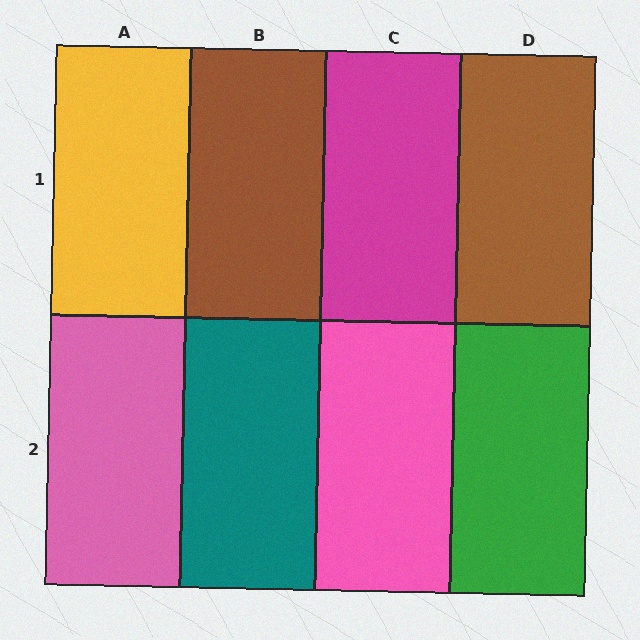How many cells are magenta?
1 cell is magenta.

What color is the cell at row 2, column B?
Teal.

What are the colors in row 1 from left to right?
Yellow, brown, magenta, brown.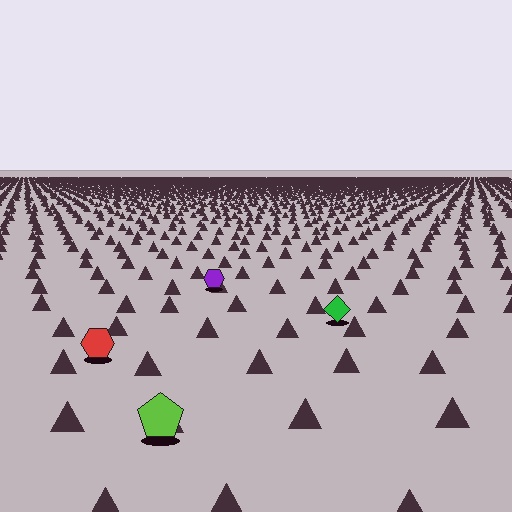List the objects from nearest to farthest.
From nearest to farthest: the lime pentagon, the red hexagon, the green diamond, the purple hexagon.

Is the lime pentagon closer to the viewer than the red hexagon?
Yes. The lime pentagon is closer — you can tell from the texture gradient: the ground texture is coarser near it.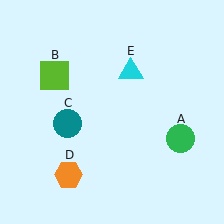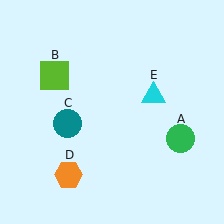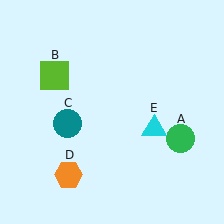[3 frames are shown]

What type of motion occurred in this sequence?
The cyan triangle (object E) rotated clockwise around the center of the scene.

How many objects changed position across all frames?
1 object changed position: cyan triangle (object E).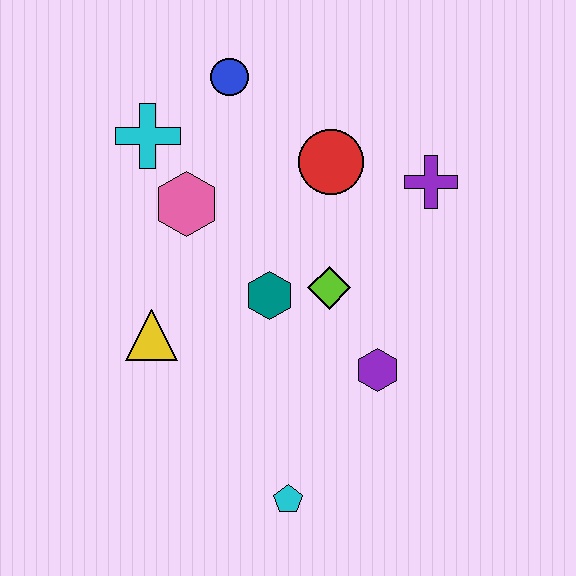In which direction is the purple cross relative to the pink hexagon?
The purple cross is to the right of the pink hexagon.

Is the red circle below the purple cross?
No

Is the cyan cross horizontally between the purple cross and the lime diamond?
No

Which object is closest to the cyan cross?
The pink hexagon is closest to the cyan cross.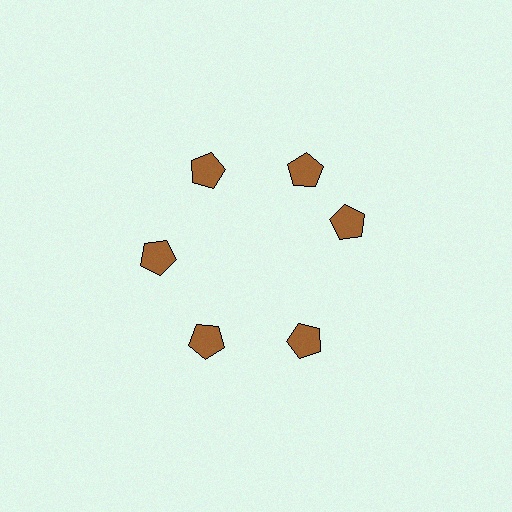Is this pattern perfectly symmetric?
No. The 6 brown pentagons are arranged in a ring, but one element near the 3 o'clock position is rotated out of alignment along the ring, breaking the 6-fold rotational symmetry.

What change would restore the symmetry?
The symmetry would be restored by rotating it back into even spacing with its neighbors so that all 6 pentagons sit at equal angles and equal distance from the center.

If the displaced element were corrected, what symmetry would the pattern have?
It would have 6-fold rotational symmetry — the pattern would map onto itself every 60 degrees.